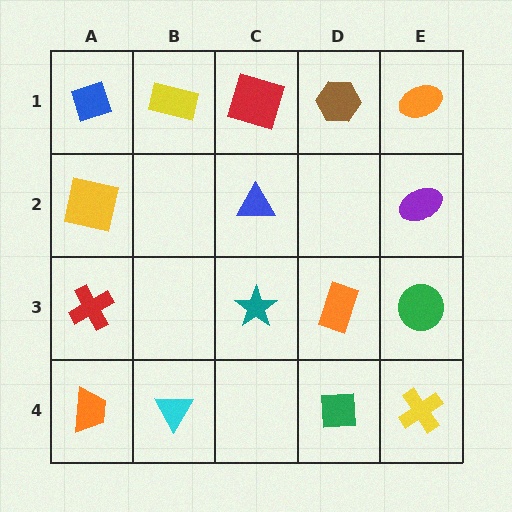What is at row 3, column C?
A teal star.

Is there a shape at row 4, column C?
No, that cell is empty.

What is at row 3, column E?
A green circle.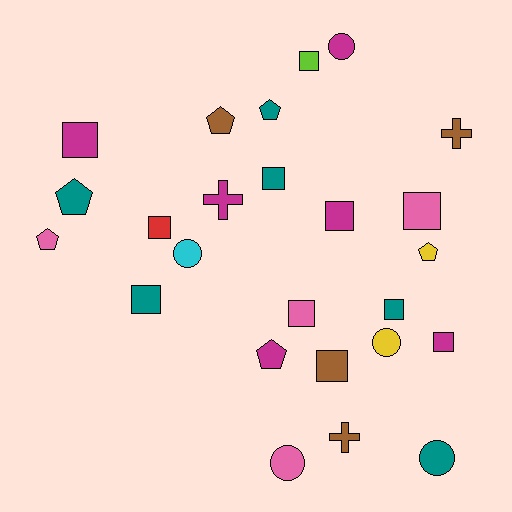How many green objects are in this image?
There are no green objects.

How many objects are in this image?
There are 25 objects.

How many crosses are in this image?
There are 3 crosses.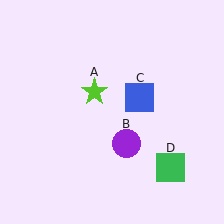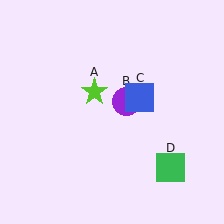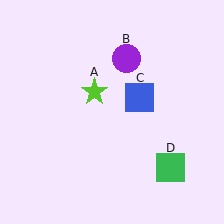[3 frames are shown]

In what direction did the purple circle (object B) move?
The purple circle (object B) moved up.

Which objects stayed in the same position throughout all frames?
Lime star (object A) and blue square (object C) and green square (object D) remained stationary.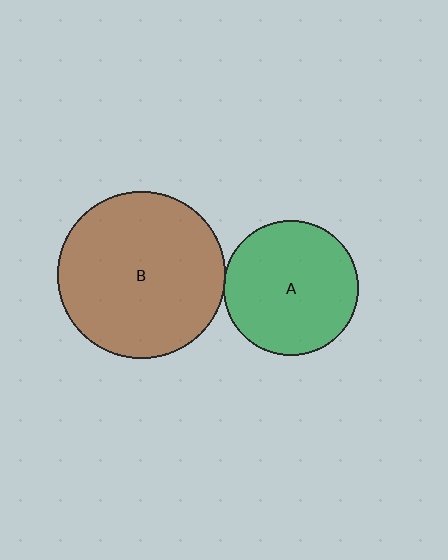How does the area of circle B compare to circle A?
Approximately 1.6 times.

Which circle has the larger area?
Circle B (brown).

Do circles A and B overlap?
Yes.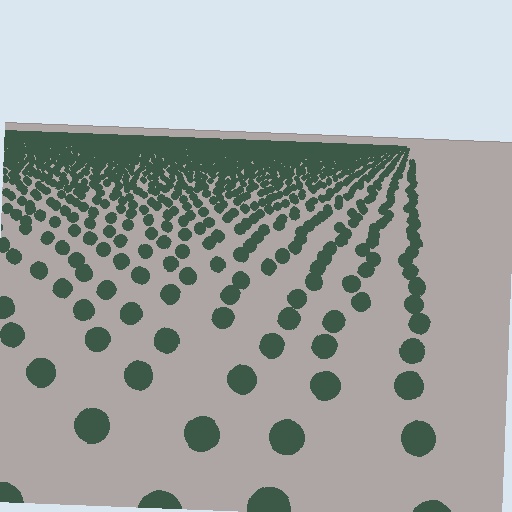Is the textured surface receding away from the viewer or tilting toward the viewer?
The surface is receding away from the viewer. Texture elements get smaller and denser toward the top.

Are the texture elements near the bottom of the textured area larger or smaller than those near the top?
Larger. Near the bottom, elements are closer to the viewer and appear at a bigger on-screen size.